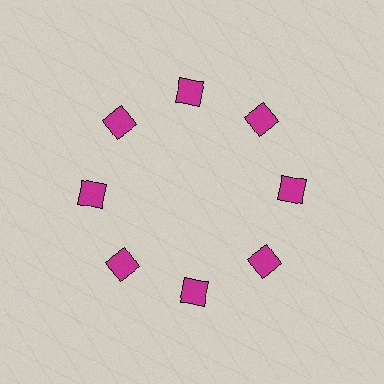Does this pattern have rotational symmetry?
Yes, this pattern has 8-fold rotational symmetry. It looks the same after rotating 45 degrees around the center.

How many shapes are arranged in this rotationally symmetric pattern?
There are 8 shapes, arranged in 8 groups of 1.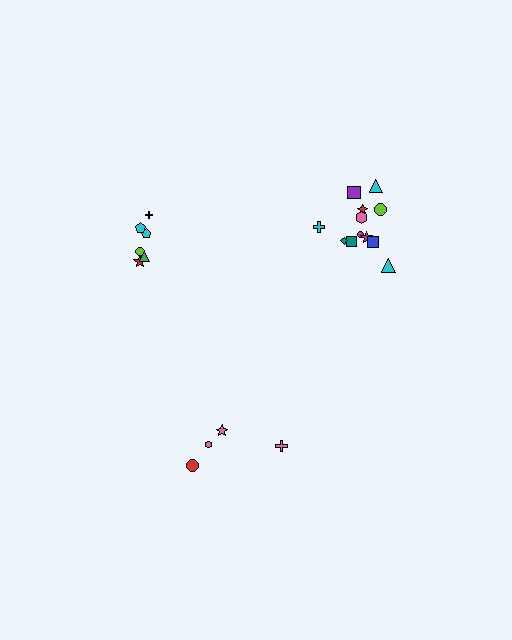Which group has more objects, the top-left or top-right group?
The top-right group.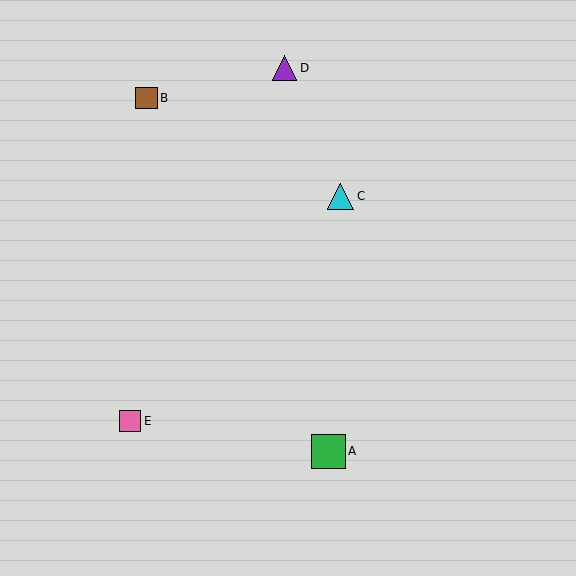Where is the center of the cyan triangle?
The center of the cyan triangle is at (341, 196).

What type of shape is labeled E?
Shape E is a pink square.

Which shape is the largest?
The green square (labeled A) is the largest.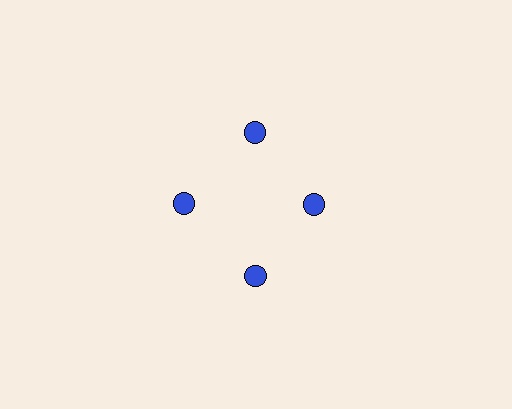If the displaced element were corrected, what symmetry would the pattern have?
It would have 4-fold rotational symmetry — the pattern would map onto itself every 90 degrees.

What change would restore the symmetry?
The symmetry would be restored by moving it outward, back onto the ring so that all 4 circles sit at equal angles and equal distance from the center.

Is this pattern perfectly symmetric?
No. The 4 blue circles are arranged in a ring, but one element near the 3 o'clock position is pulled inward toward the center, breaking the 4-fold rotational symmetry.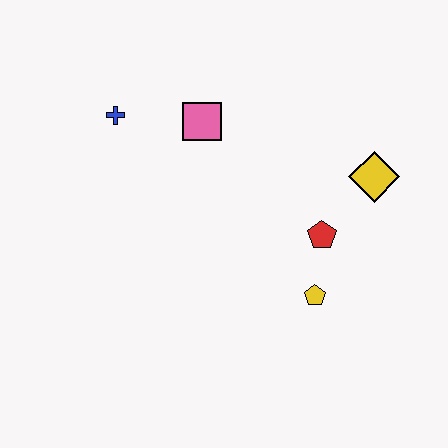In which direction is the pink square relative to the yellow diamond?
The pink square is to the left of the yellow diamond.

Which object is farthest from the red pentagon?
The blue cross is farthest from the red pentagon.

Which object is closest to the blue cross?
The pink square is closest to the blue cross.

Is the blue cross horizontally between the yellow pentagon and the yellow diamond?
No